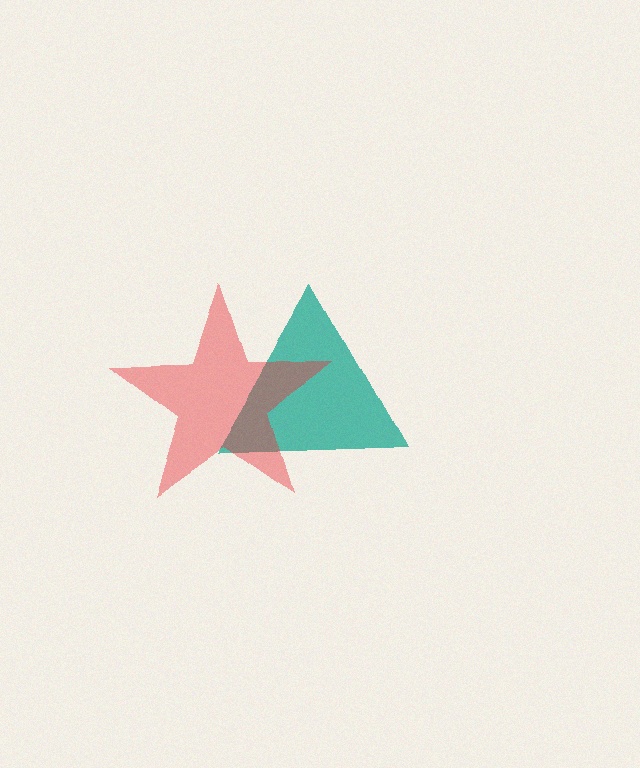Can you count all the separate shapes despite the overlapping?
Yes, there are 2 separate shapes.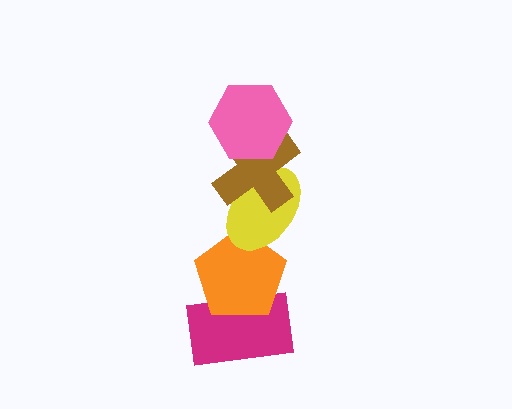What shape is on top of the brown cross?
The pink hexagon is on top of the brown cross.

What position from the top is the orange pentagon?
The orange pentagon is 4th from the top.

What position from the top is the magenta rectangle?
The magenta rectangle is 5th from the top.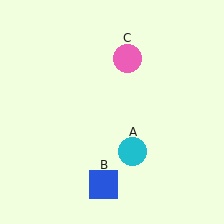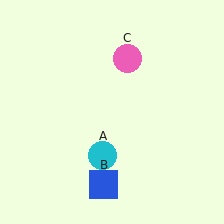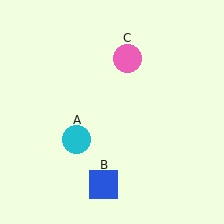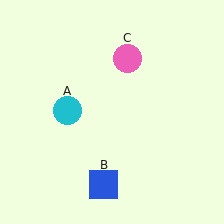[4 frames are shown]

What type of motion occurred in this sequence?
The cyan circle (object A) rotated clockwise around the center of the scene.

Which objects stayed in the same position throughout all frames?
Blue square (object B) and pink circle (object C) remained stationary.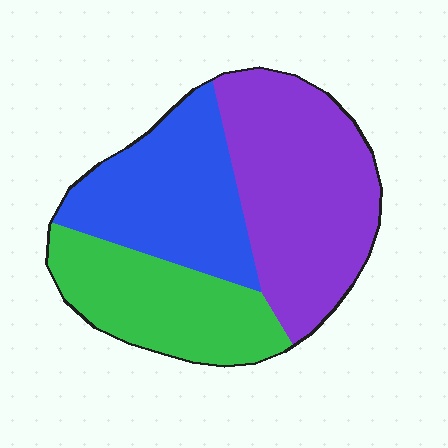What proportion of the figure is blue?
Blue takes up between a sixth and a third of the figure.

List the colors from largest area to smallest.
From largest to smallest: purple, blue, green.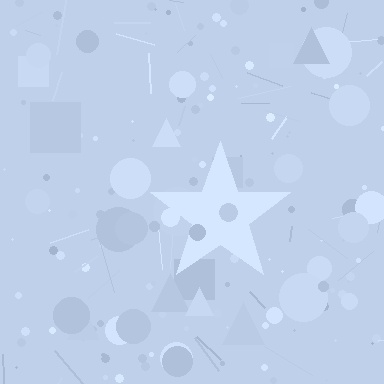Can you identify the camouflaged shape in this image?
The camouflaged shape is a star.